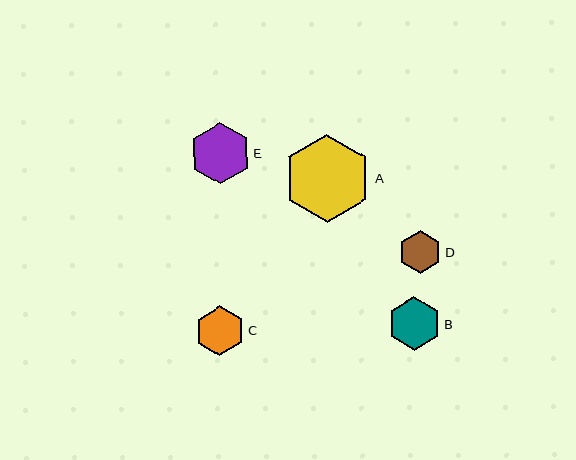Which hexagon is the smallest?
Hexagon D is the smallest with a size of approximately 43 pixels.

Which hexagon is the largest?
Hexagon A is the largest with a size of approximately 88 pixels.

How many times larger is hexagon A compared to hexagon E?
Hexagon A is approximately 1.4 times the size of hexagon E.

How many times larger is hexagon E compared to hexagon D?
Hexagon E is approximately 1.4 times the size of hexagon D.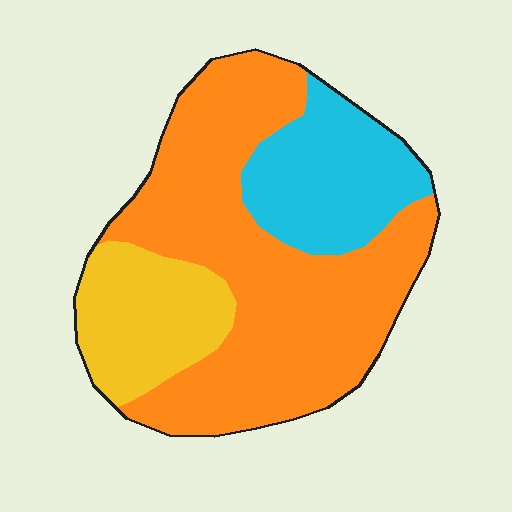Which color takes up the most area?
Orange, at roughly 60%.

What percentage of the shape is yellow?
Yellow takes up between a sixth and a third of the shape.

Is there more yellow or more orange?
Orange.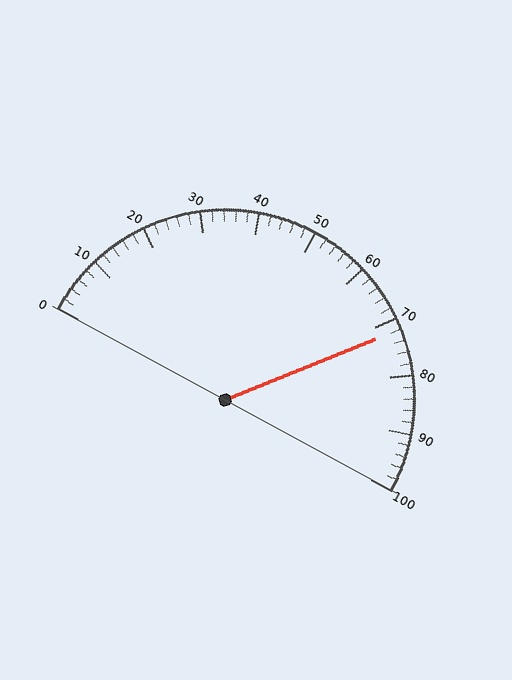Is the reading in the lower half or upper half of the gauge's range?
The reading is in the upper half of the range (0 to 100).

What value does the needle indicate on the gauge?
The needle indicates approximately 72.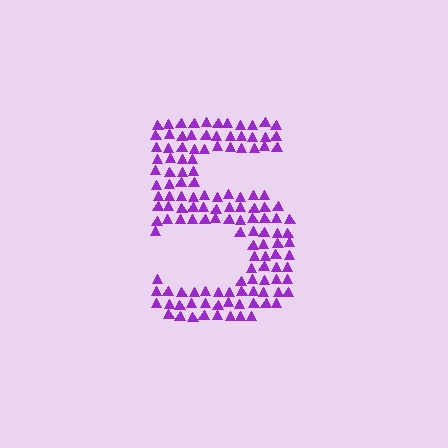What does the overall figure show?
The overall figure shows the digit 5.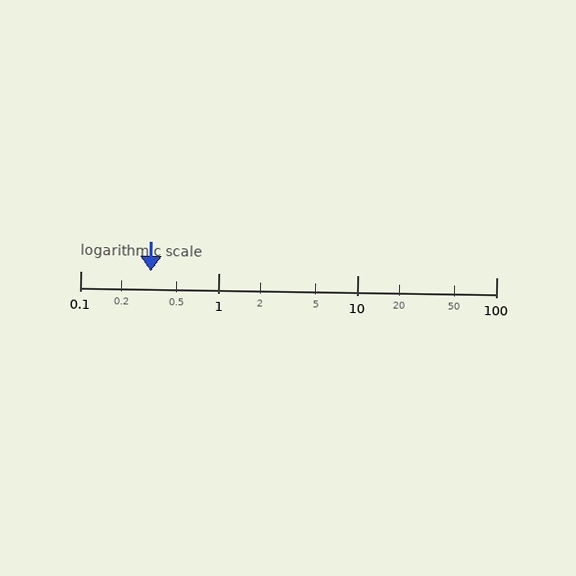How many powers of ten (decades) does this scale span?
The scale spans 3 decades, from 0.1 to 100.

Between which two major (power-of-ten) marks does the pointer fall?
The pointer is between 0.1 and 1.